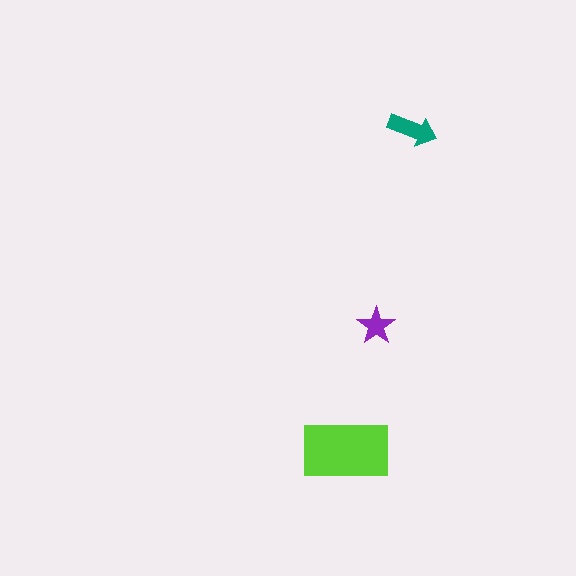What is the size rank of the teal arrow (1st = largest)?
2nd.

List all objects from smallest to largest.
The purple star, the teal arrow, the lime rectangle.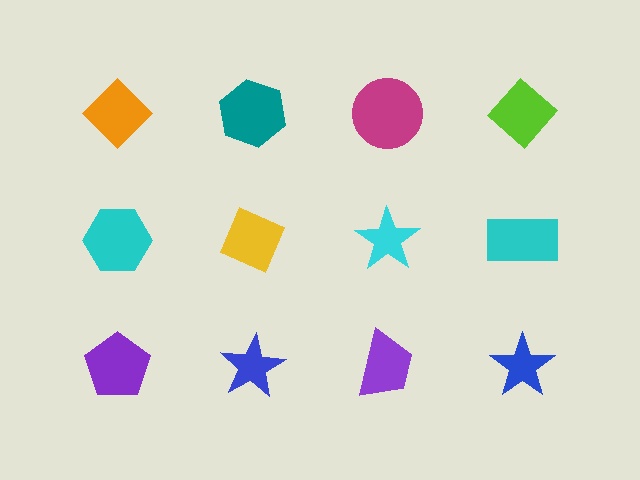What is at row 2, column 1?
A cyan hexagon.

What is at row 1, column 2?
A teal hexagon.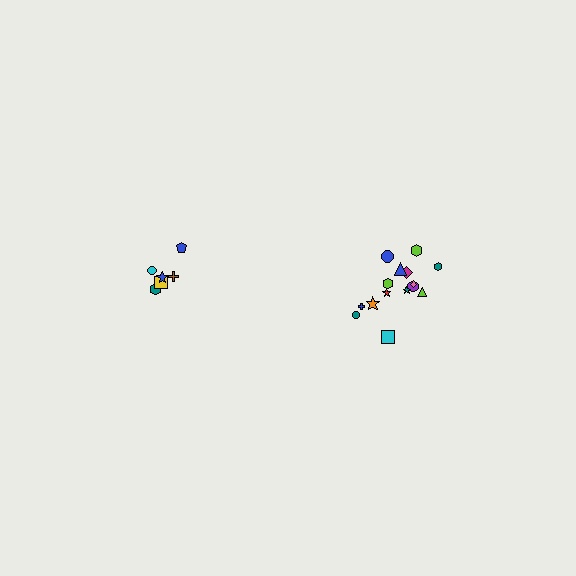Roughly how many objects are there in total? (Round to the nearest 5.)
Roughly 20 objects in total.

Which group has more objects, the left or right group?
The right group.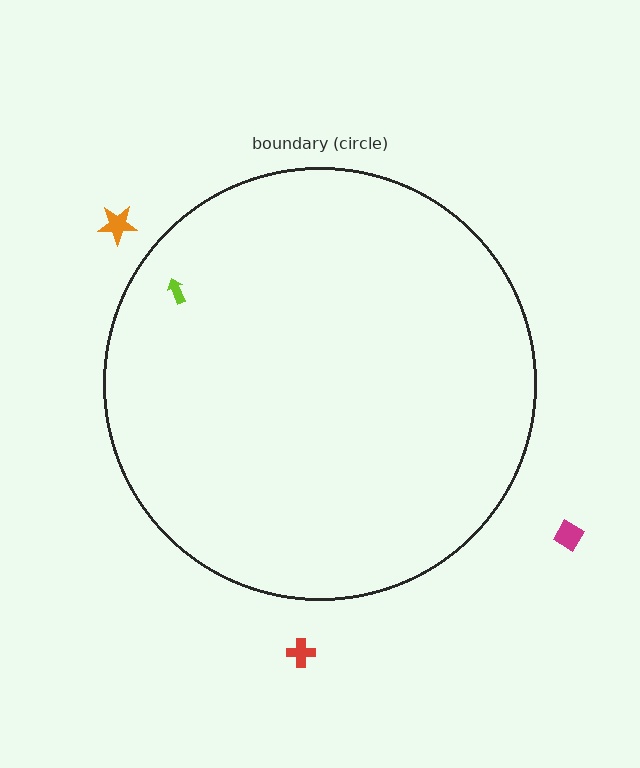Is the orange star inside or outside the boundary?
Outside.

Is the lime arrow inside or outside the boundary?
Inside.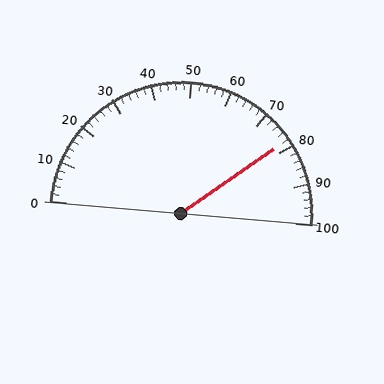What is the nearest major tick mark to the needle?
The nearest major tick mark is 80.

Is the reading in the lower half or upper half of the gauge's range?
The reading is in the upper half of the range (0 to 100).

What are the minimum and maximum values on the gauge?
The gauge ranges from 0 to 100.